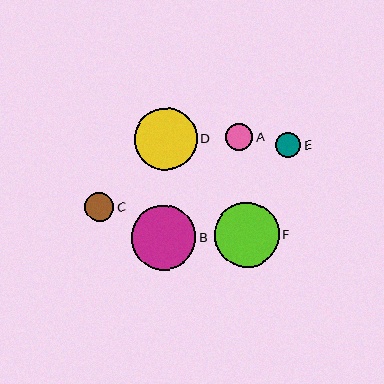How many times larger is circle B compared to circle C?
Circle B is approximately 2.2 times the size of circle C.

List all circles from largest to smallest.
From largest to smallest: F, B, D, C, A, E.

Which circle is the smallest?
Circle E is the smallest with a size of approximately 25 pixels.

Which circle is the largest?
Circle F is the largest with a size of approximately 65 pixels.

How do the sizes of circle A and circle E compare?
Circle A and circle E are approximately the same size.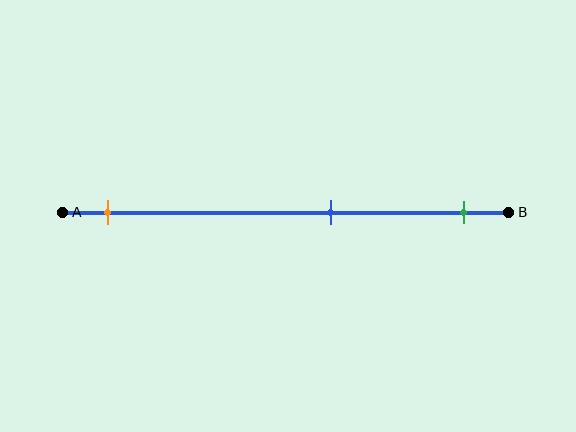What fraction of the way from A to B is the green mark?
The green mark is approximately 90% (0.9) of the way from A to B.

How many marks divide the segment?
There are 3 marks dividing the segment.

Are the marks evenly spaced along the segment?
No, the marks are not evenly spaced.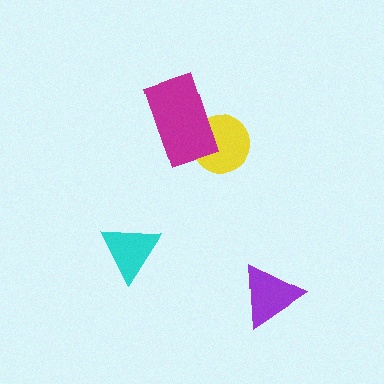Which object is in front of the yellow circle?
The magenta rectangle is in front of the yellow circle.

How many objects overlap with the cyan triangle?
0 objects overlap with the cyan triangle.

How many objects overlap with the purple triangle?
0 objects overlap with the purple triangle.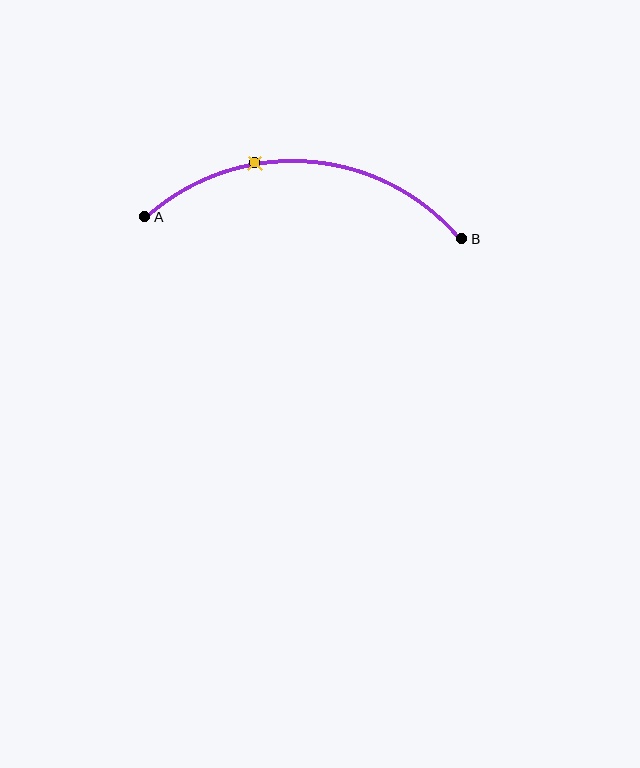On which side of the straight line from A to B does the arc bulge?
The arc bulges above the straight line connecting A and B.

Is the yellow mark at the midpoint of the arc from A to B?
No. The yellow mark lies on the arc but is closer to endpoint A. The arc midpoint would be at the point on the curve equidistant along the arc from both A and B.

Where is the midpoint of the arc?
The arc midpoint is the point on the curve farthest from the straight line joining A and B. It sits above that line.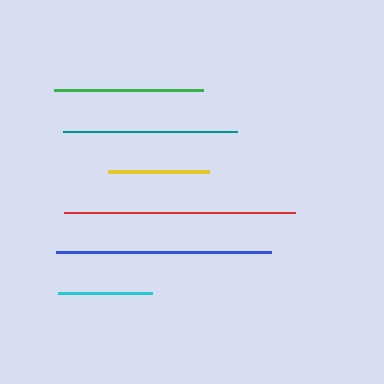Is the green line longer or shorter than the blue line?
The blue line is longer than the green line.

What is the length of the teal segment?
The teal segment is approximately 174 pixels long.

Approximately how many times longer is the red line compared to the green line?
The red line is approximately 1.6 times the length of the green line.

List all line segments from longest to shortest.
From longest to shortest: red, blue, teal, green, yellow, cyan.